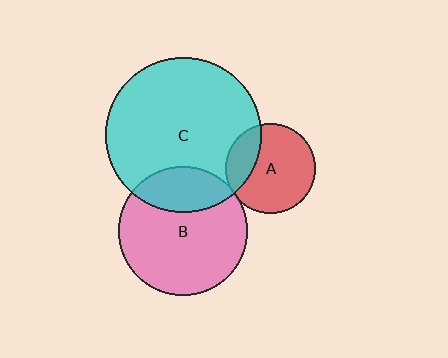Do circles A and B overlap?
Yes.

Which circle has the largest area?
Circle C (cyan).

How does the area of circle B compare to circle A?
Approximately 2.1 times.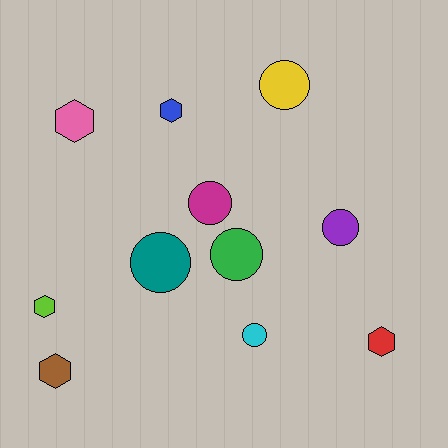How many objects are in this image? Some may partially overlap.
There are 11 objects.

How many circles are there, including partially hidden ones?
There are 6 circles.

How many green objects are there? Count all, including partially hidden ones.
There is 1 green object.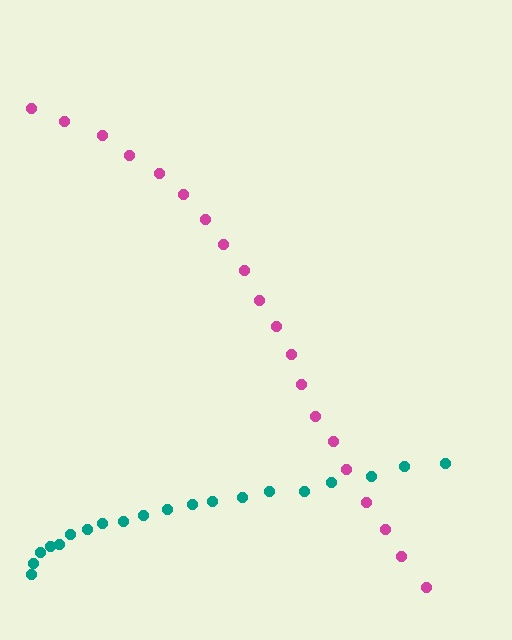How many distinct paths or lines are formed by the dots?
There are 2 distinct paths.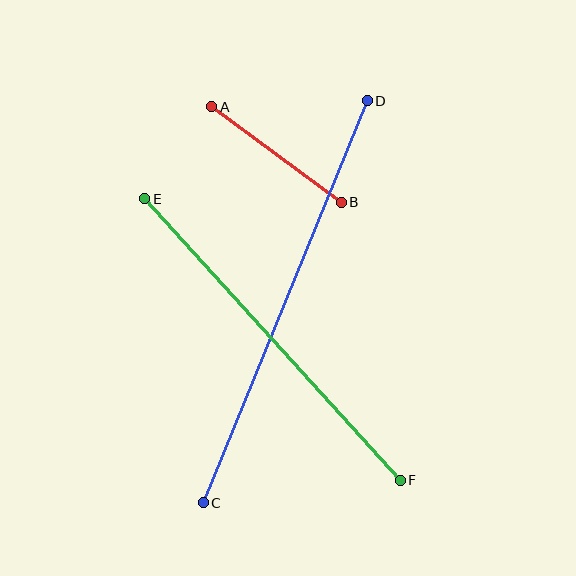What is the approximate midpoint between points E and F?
The midpoint is at approximately (272, 339) pixels.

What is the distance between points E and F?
The distance is approximately 380 pixels.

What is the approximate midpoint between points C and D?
The midpoint is at approximately (285, 302) pixels.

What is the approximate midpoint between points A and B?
The midpoint is at approximately (277, 154) pixels.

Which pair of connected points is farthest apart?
Points C and D are farthest apart.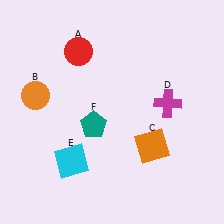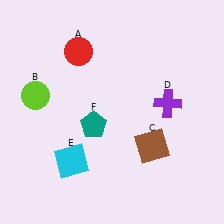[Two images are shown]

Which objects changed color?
B changed from orange to lime. C changed from orange to brown. D changed from magenta to purple.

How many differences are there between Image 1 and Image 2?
There are 3 differences between the two images.